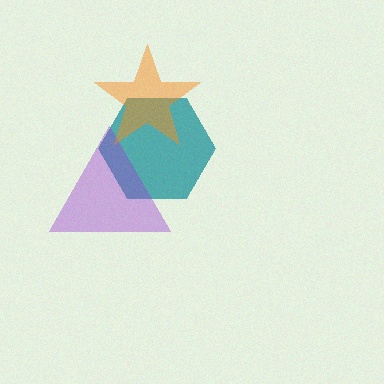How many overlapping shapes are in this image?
There are 3 overlapping shapes in the image.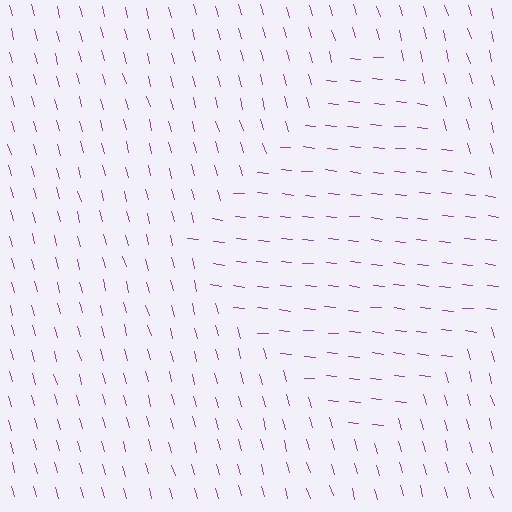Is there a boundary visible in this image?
Yes, there is a texture boundary formed by a change in line orientation.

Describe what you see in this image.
The image is filled with small purple line segments. A diamond region in the image has lines oriented differently from the surrounding lines, creating a visible texture boundary.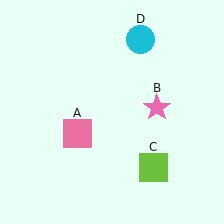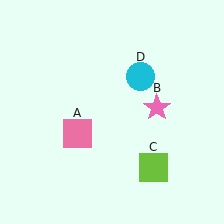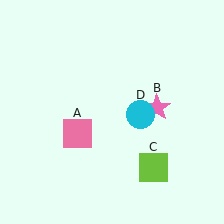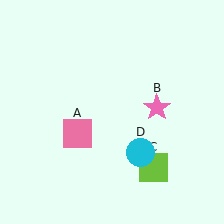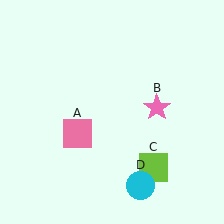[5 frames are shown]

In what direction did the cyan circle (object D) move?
The cyan circle (object D) moved down.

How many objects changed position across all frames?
1 object changed position: cyan circle (object D).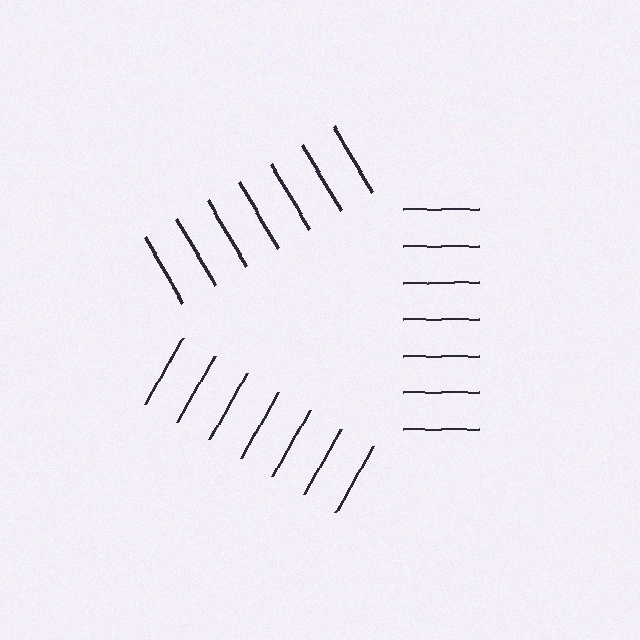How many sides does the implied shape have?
3 sides — the line-ends trace a triangle.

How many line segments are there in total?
21 — 7 along each of the 3 edges.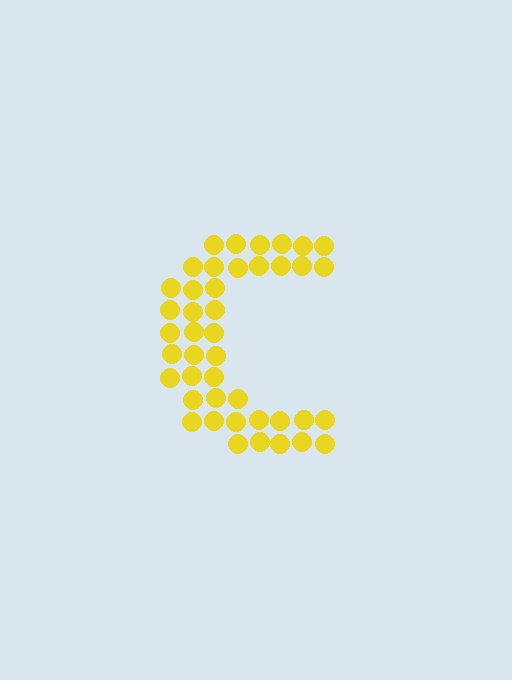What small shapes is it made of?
It is made of small circles.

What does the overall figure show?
The overall figure shows the letter C.